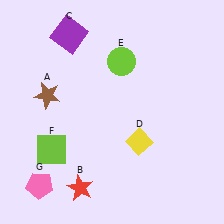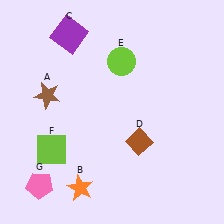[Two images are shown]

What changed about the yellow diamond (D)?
In Image 1, D is yellow. In Image 2, it changed to brown.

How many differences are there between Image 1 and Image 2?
There are 2 differences between the two images.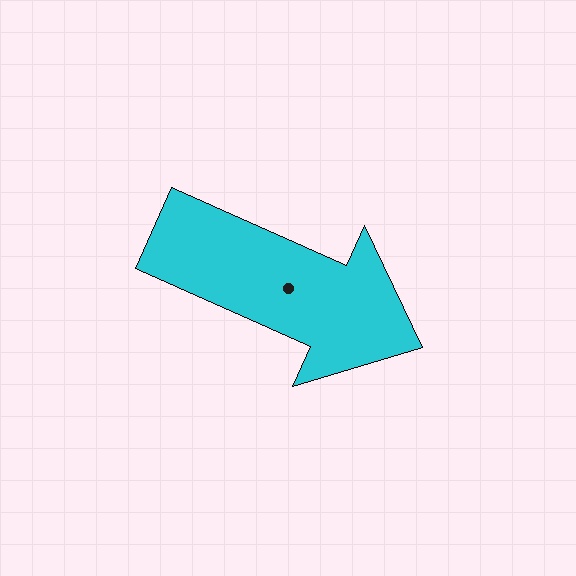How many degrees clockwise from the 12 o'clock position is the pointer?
Approximately 114 degrees.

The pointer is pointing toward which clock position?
Roughly 4 o'clock.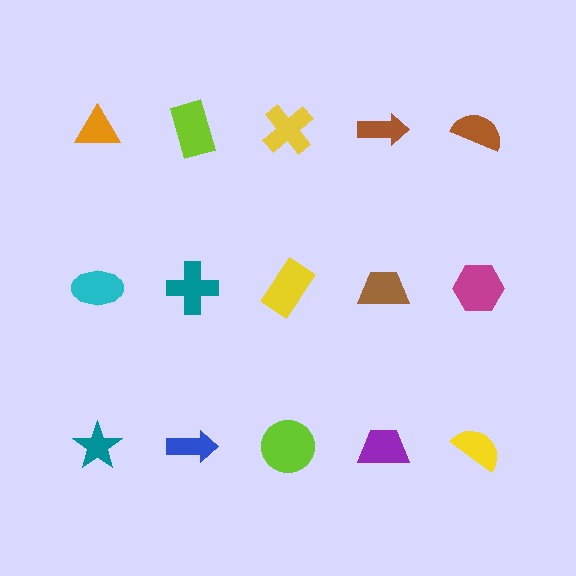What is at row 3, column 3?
A lime circle.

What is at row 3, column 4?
A purple trapezoid.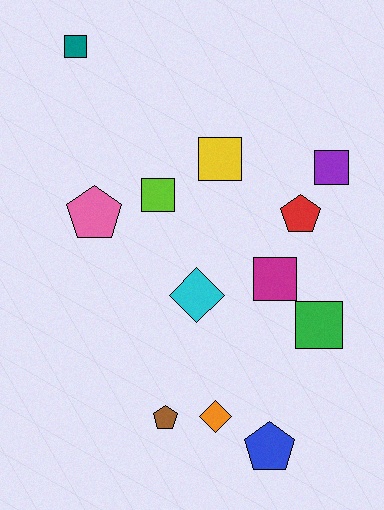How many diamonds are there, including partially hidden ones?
There are 2 diamonds.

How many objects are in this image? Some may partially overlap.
There are 12 objects.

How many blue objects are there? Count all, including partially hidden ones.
There is 1 blue object.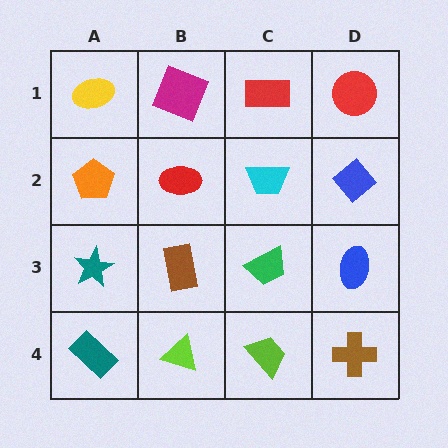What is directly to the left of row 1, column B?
A yellow ellipse.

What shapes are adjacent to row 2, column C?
A red rectangle (row 1, column C), a green trapezoid (row 3, column C), a red ellipse (row 2, column B), a blue diamond (row 2, column D).